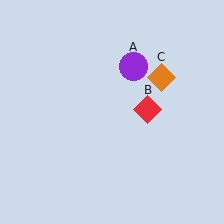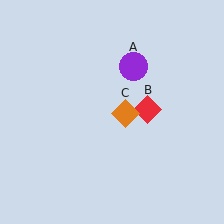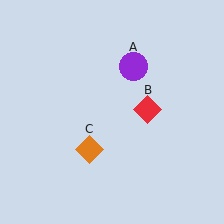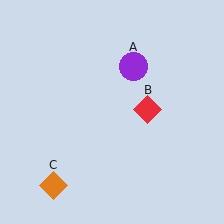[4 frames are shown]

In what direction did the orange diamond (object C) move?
The orange diamond (object C) moved down and to the left.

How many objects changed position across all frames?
1 object changed position: orange diamond (object C).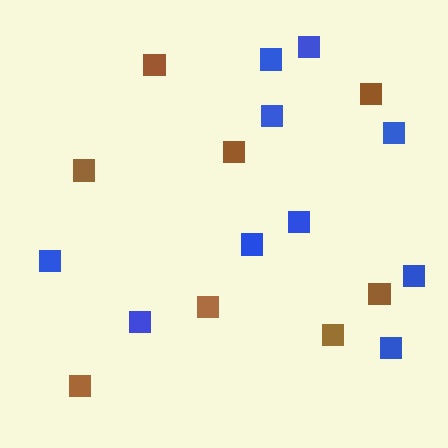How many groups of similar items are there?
There are 2 groups: one group of brown squares (8) and one group of blue squares (10).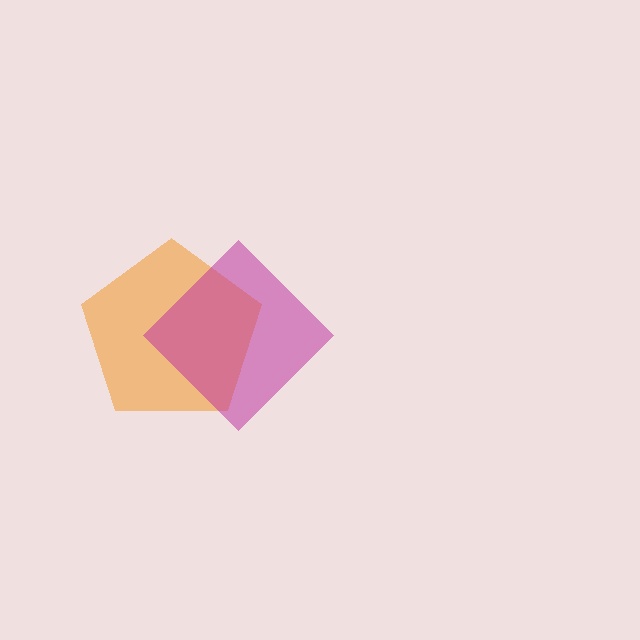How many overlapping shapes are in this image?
There are 2 overlapping shapes in the image.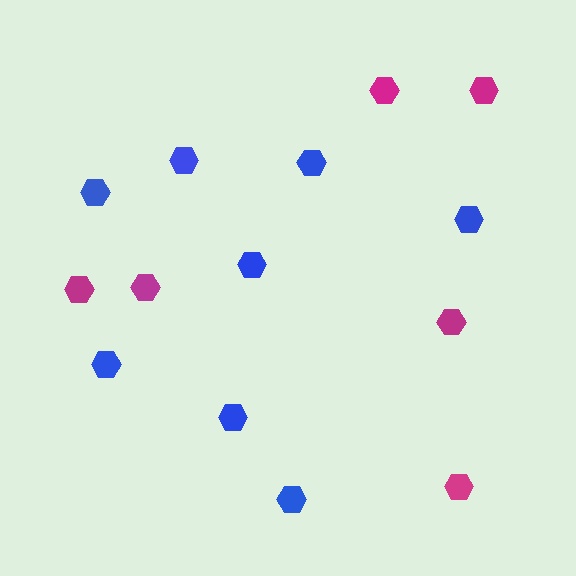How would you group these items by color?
There are 2 groups: one group of blue hexagons (8) and one group of magenta hexagons (6).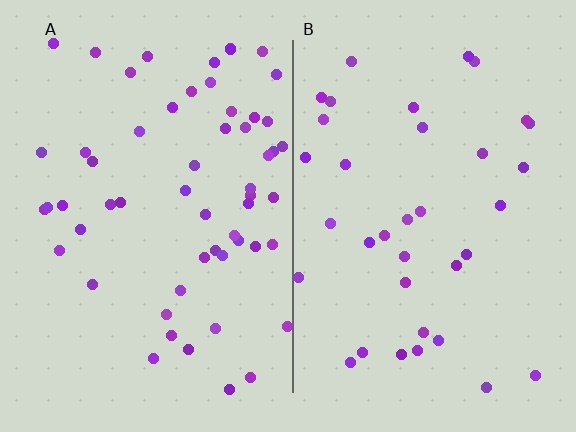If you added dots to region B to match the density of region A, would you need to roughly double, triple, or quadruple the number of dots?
Approximately double.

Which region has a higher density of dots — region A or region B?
A (the left).